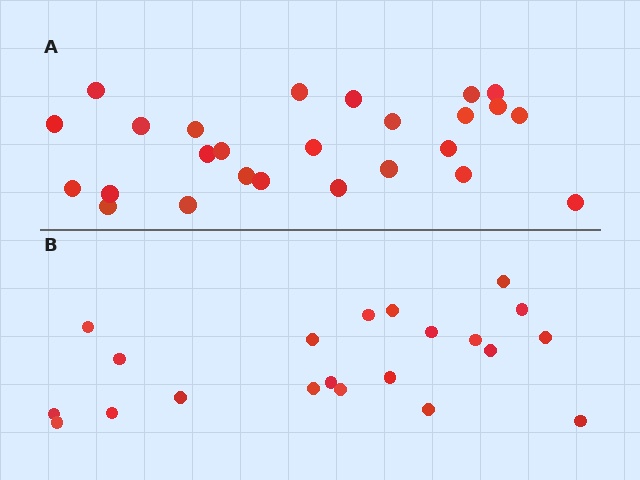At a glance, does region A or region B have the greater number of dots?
Region A (the top region) has more dots.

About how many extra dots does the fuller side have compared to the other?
Region A has about 5 more dots than region B.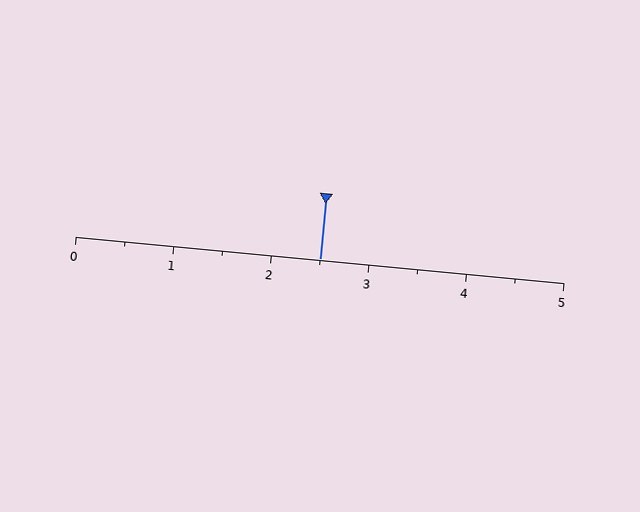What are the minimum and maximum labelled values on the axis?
The axis runs from 0 to 5.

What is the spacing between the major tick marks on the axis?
The major ticks are spaced 1 apart.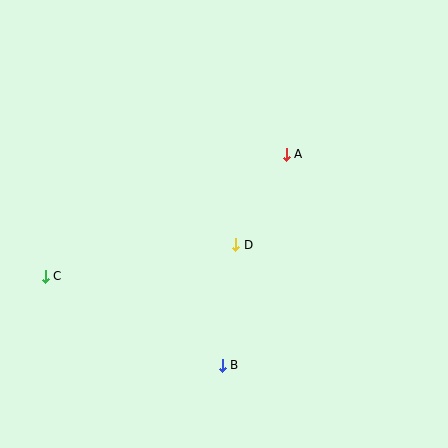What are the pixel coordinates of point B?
Point B is at (222, 365).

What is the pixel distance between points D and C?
The distance between D and C is 193 pixels.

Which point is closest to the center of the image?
Point D at (236, 245) is closest to the center.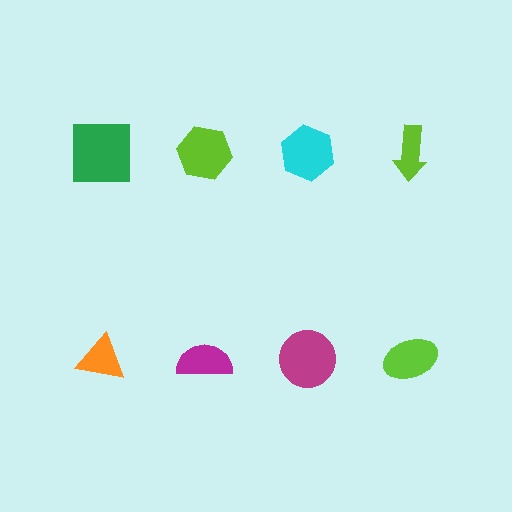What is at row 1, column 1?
A green square.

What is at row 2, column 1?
An orange triangle.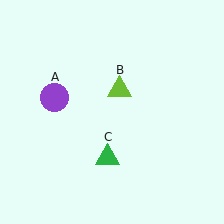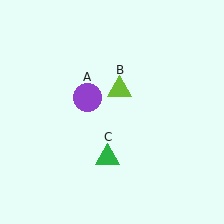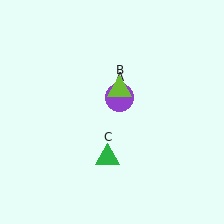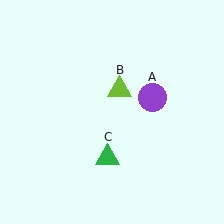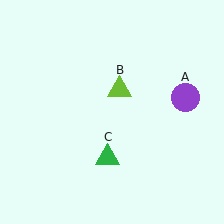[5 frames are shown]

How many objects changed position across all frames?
1 object changed position: purple circle (object A).